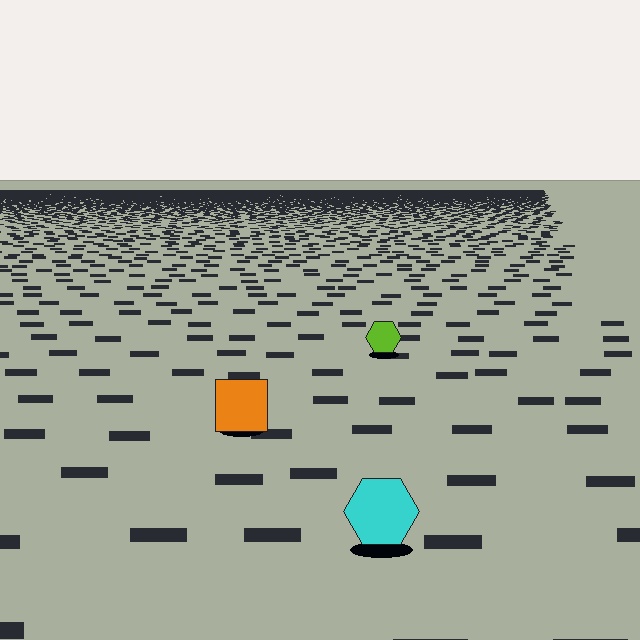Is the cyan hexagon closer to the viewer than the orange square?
Yes. The cyan hexagon is closer — you can tell from the texture gradient: the ground texture is coarser near it.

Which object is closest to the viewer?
The cyan hexagon is closest. The texture marks near it are larger and more spread out.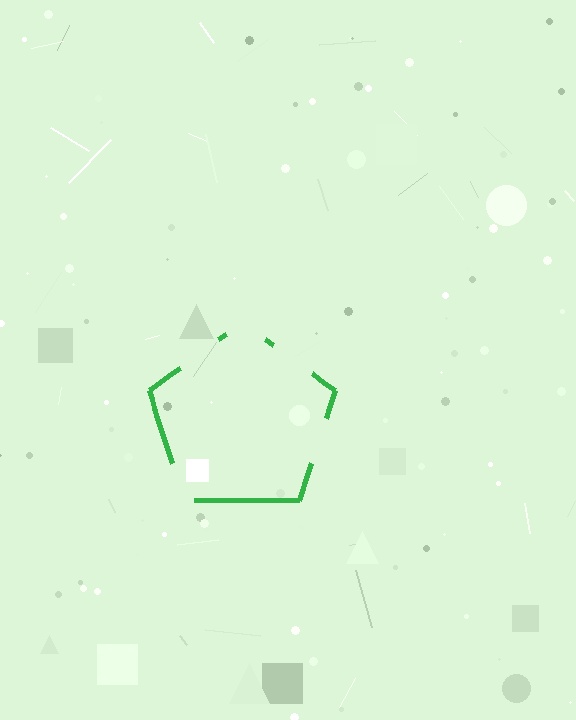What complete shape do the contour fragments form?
The contour fragments form a pentagon.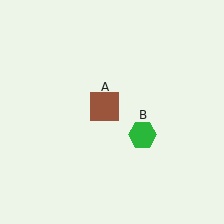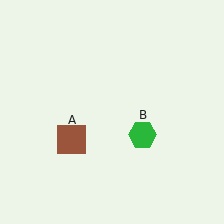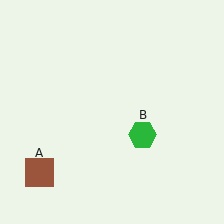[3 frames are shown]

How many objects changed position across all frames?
1 object changed position: brown square (object A).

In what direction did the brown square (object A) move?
The brown square (object A) moved down and to the left.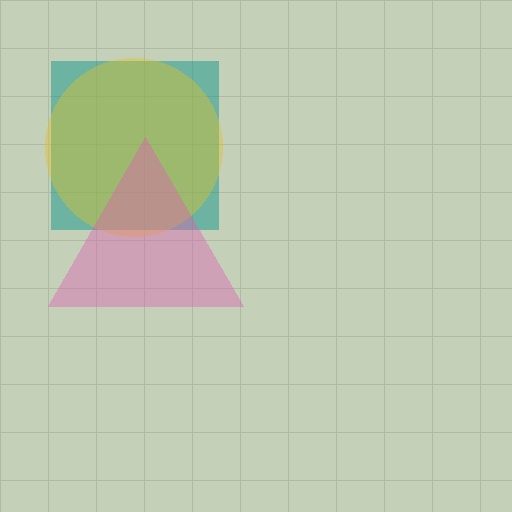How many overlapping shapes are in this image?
There are 3 overlapping shapes in the image.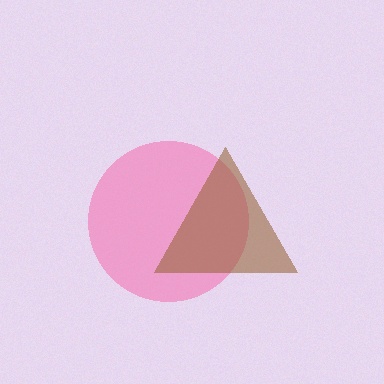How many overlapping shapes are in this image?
There are 2 overlapping shapes in the image.